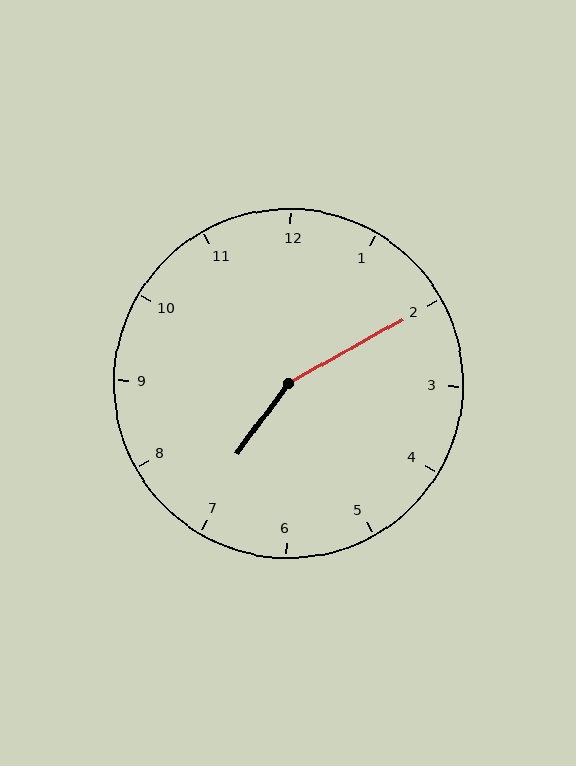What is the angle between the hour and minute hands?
Approximately 155 degrees.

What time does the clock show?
7:10.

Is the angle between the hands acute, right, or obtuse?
It is obtuse.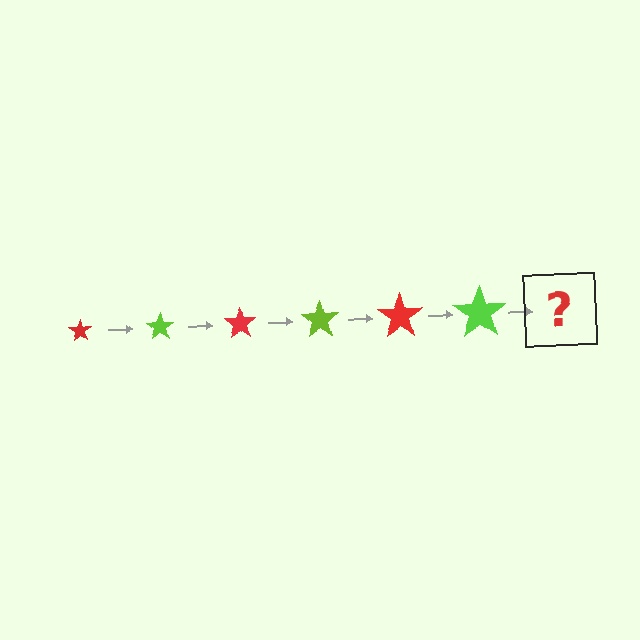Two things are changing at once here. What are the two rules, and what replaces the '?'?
The two rules are that the star grows larger each step and the color cycles through red and lime. The '?' should be a red star, larger than the previous one.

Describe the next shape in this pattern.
It should be a red star, larger than the previous one.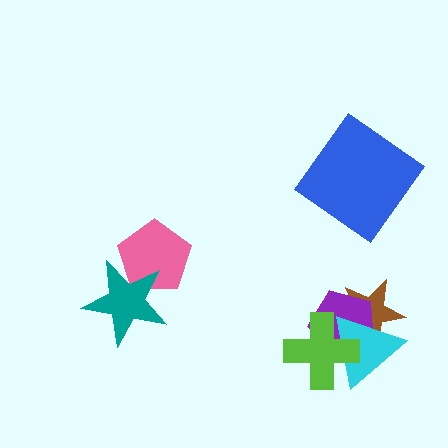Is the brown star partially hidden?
Yes, it is partially covered by another shape.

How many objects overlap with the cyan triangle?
3 objects overlap with the cyan triangle.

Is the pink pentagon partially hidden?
Yes, it is partially covered by another shape.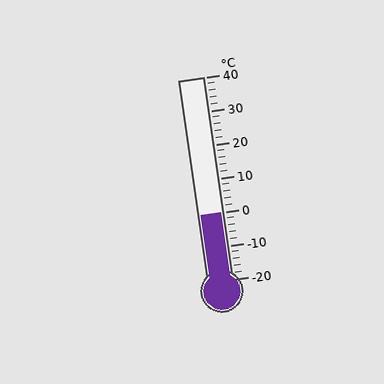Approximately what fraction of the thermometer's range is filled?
The thermometer is filled to approximately 35% of its range.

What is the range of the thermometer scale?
The thermometer scale ranges from -20°C to 40°C.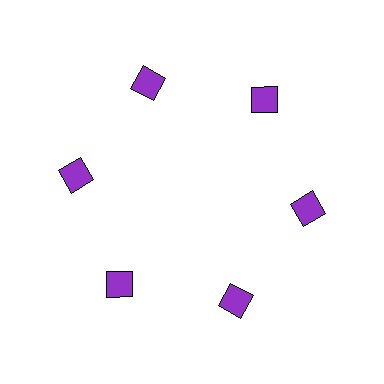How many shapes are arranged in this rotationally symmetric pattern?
There are 6 shapes, arranged in 6 groups of 1.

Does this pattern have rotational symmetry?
Yes, this pattern has 6-fold rotational symmetry. It looks the same after rotating 60 degrees around the center.